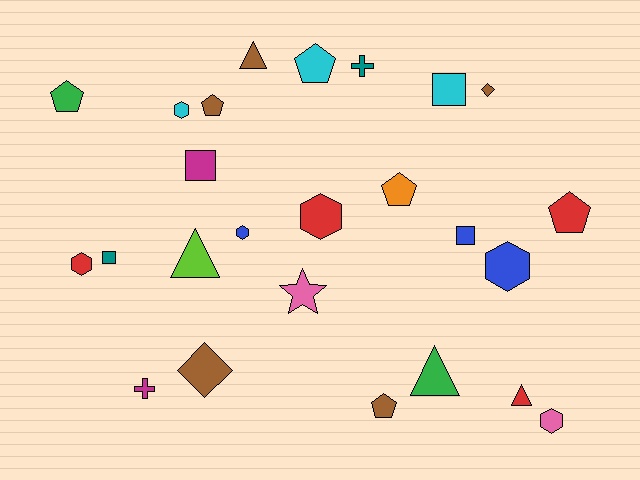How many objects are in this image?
There are 25 objects.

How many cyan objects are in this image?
There are 3 cyan objects.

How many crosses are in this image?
There are 2 crosses.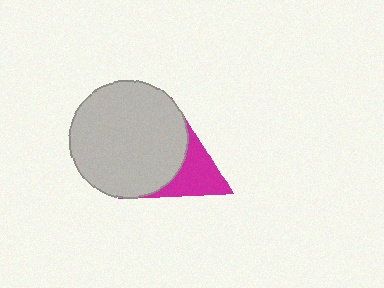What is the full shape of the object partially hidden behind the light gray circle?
The partially hidden object is a magenta triangle.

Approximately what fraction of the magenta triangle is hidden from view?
Roughly 60% of the magenta triangle is hidden behind the light gray circle.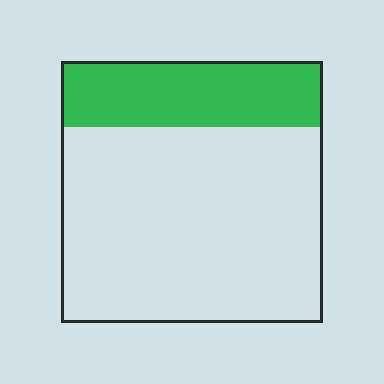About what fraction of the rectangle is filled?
About one quarter (1/4).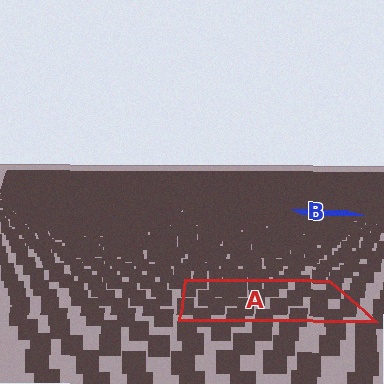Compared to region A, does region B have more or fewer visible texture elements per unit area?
Region B has more texture elements per unit area — they are packed more densely because it is farther away.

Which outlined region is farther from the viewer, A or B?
Region B is farther from the viewer — the texture elements inside it appear smaller and more densely packed.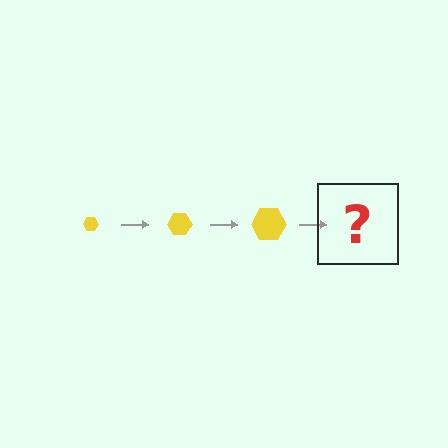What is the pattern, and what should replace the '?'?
The pattern is that the hexagon gets progressively larger each step. The '?' should be a yellow hexagon, larger than the previous one.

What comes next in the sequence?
The next element should be a yellow hexagon, larger than the previous one.